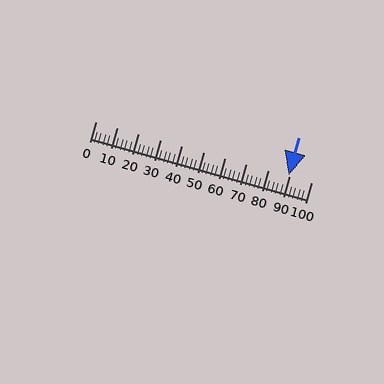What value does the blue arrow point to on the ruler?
The blue arrow points to approximately 90.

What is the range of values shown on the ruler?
The ruler shows values from 0 to 100.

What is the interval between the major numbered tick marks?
The major tick marks are spaced 10 units apart.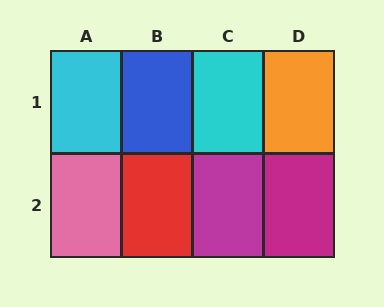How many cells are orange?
1 cell is orange.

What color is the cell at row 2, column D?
Magenta.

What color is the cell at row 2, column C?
Magenta.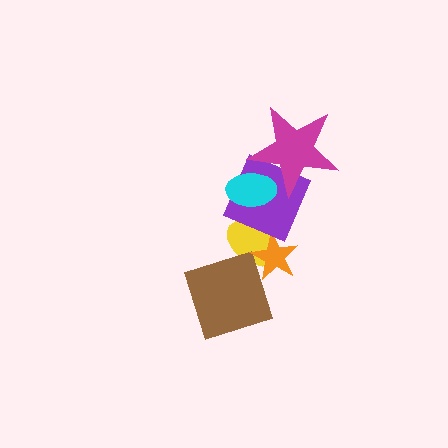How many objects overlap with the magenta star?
2 objects overlap with the magenta star.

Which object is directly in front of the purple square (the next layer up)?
The cyan ellipse is directly in front of the purple square.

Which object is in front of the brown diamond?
The orange star is in front of the brown diamond.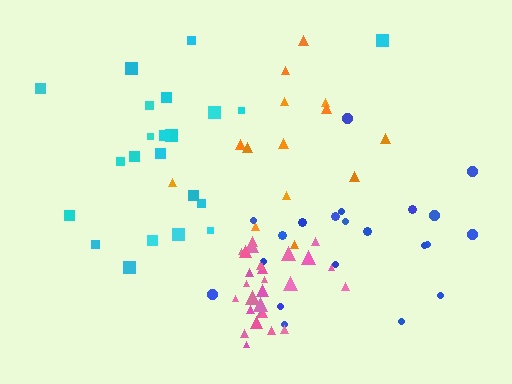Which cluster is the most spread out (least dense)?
Blue.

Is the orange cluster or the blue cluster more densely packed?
Orange.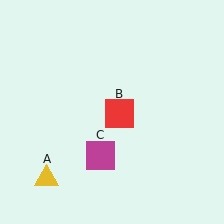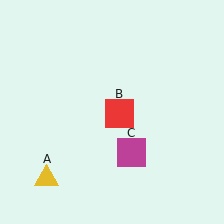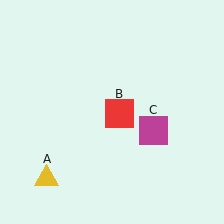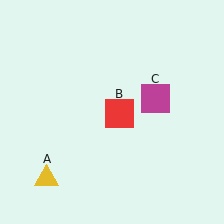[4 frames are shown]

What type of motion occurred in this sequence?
The magenta square (object C) rotated counterclockwise around the center of the scene.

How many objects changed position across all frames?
1 object changed position: magenta square (object C).